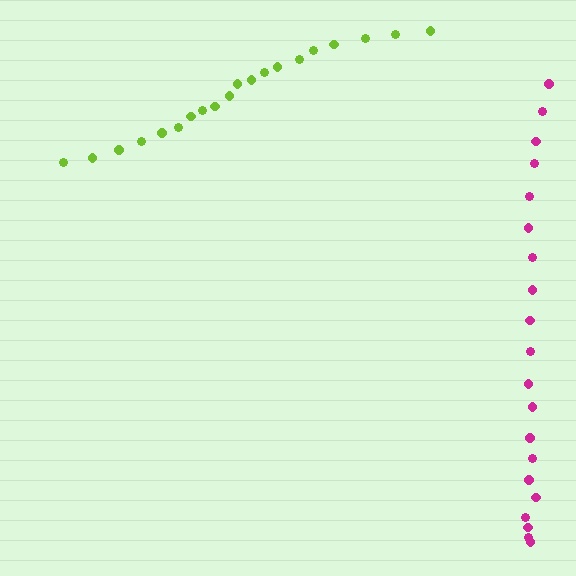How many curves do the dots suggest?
There are 2 distinct paths.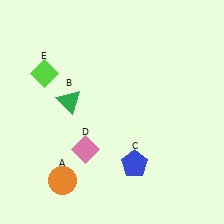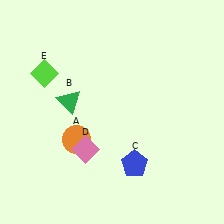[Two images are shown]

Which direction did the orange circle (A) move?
The orange circle (A) moved up.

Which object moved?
The orange circle (A) moved up.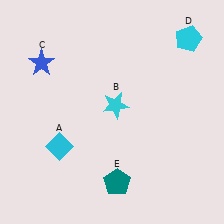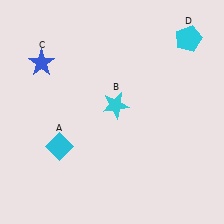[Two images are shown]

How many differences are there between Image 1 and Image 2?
There is 1 difference between the two images.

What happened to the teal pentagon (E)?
The teal pentagon (E) was removed in Image 2. It was in the bottom-right area of Image 1.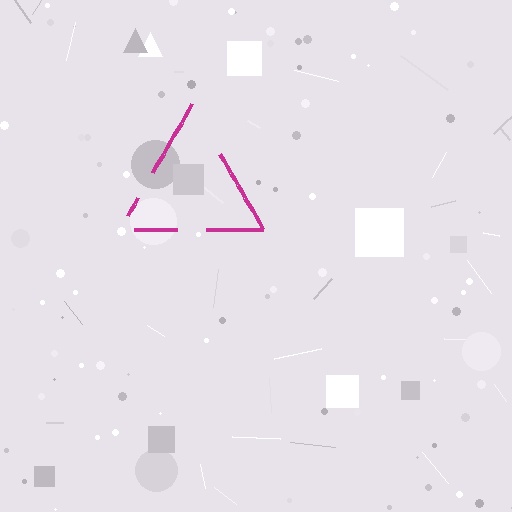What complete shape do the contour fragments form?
The contour fragments form a triangle.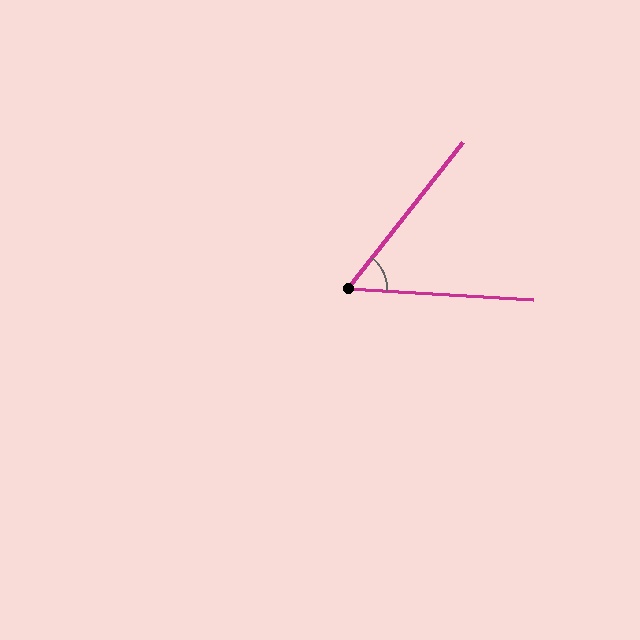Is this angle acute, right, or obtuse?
It is acute.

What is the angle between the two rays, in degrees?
Approximately 55 degrees.